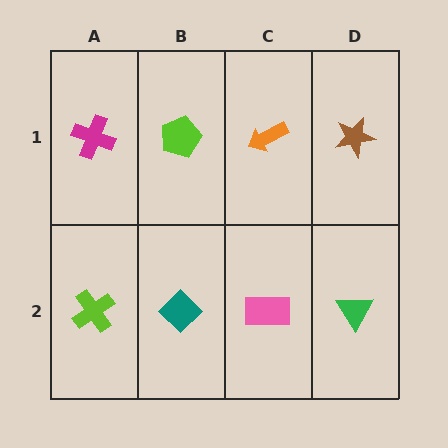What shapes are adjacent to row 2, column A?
A magenta cross (row 1, column A), a teal diamond (row 2, column B).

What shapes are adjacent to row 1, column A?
A lime cross (row 2, column A), a lime pentagon (row 1, column B).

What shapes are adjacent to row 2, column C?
An orange arrow (row 1, column C), a teal diamond (row 2, column B), a green triangle (row 2, column D).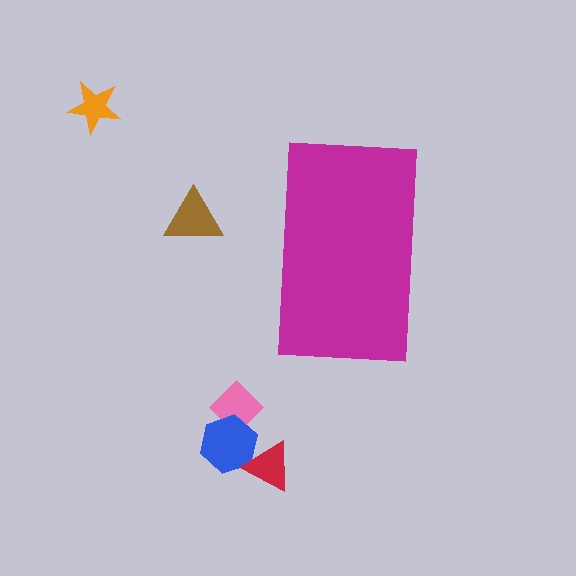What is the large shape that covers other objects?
A magenta rectangle.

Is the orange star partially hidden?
No, the orange star is fully visible.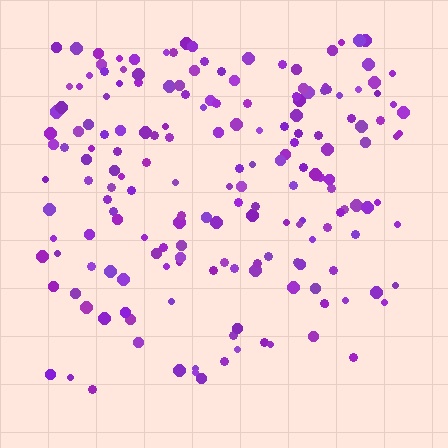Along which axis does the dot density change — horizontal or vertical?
Vertical.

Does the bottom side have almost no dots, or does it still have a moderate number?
Still a moderate number, just noticeably fewer than the top.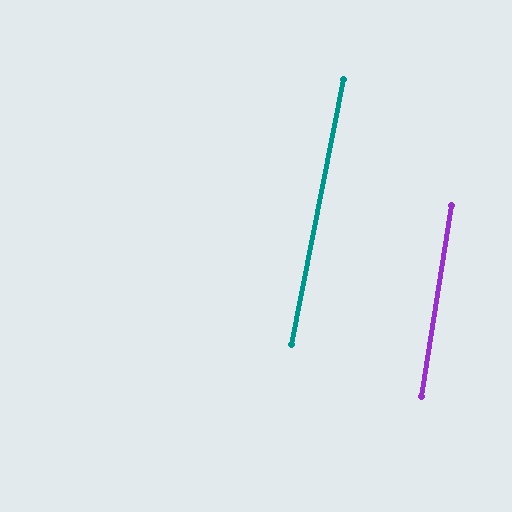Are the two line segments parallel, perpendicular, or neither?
Parallel — their directions differ by only 2.0°.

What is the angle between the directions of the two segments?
Approximately 2 degrees.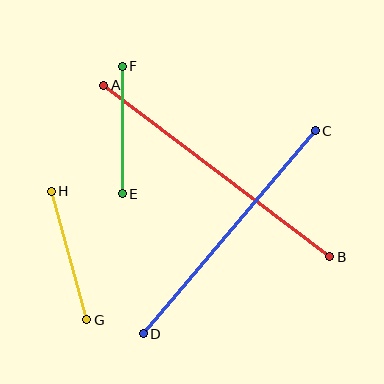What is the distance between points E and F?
The distance is approximately 128 pixels.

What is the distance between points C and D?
The distance is approximately 266 pixels.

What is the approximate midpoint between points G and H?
The midpoint is at approximately (69, 256) pixels.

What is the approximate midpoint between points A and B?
The midpoint is at approximately (217, 171) pixels.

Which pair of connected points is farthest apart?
Points A and B are farthest apart.